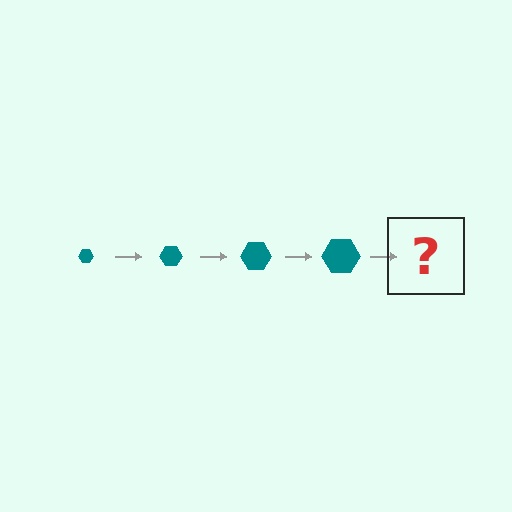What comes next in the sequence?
The next element should be a teal hexagon, larger than the previous one.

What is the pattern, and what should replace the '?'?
The pattern is that the hexagon gets progressively larger each step. The '?' should be a teal hexagon, larger than the previous one.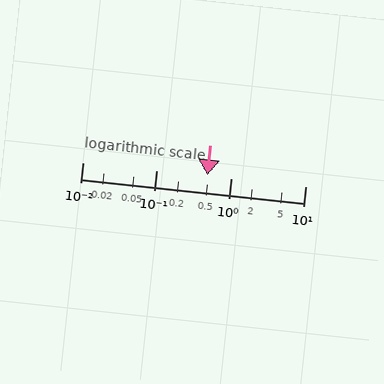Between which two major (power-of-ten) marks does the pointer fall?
The pointer is between 0.1 and 1.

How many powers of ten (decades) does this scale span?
The scale spans 3 decades, from 0.01 to 10.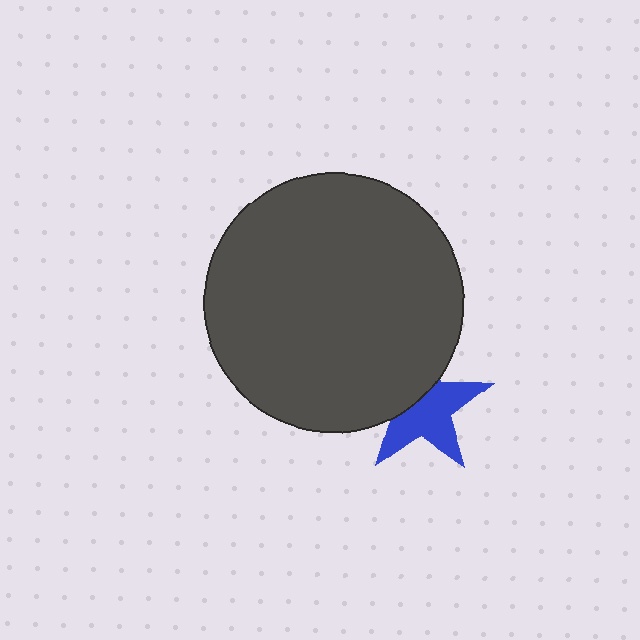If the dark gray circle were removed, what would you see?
You would see the complete blue star.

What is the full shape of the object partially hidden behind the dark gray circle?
The partially hidden object is a blue star.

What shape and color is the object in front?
The object in front is a dark gray circle.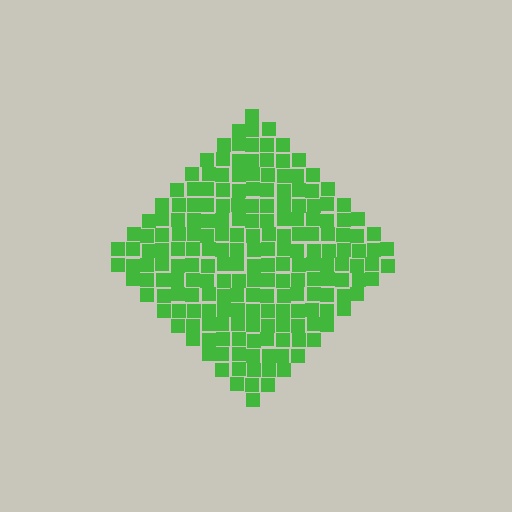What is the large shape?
The large shape is a diamond.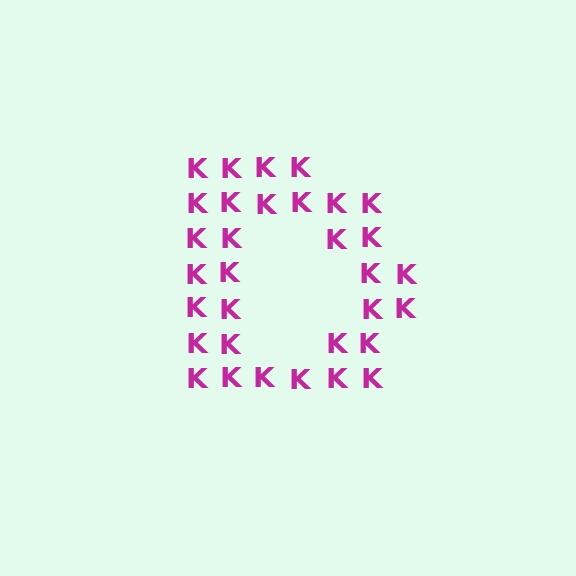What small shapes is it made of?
It is made of small letter K's.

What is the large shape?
The large shape is the letter D.